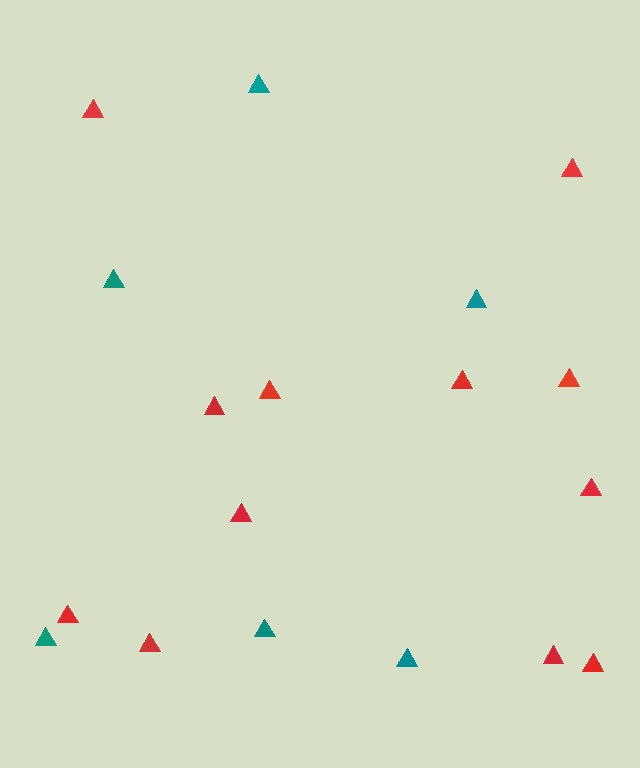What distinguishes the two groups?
There are 2 groups: one group of teal triangles (6) and one group of red triangles (12).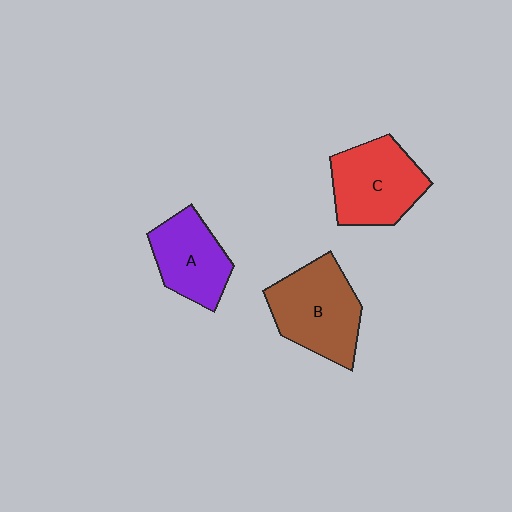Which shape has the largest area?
Shape B (brown).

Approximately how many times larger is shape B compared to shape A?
Approximately 1.3 times.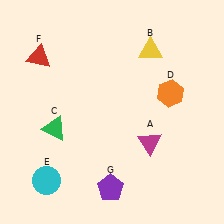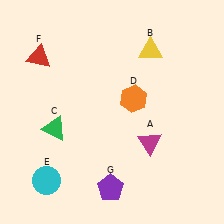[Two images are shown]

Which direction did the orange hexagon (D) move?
The orange hexagon (D) moved left.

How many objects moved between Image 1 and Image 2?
1 object moved between the two images.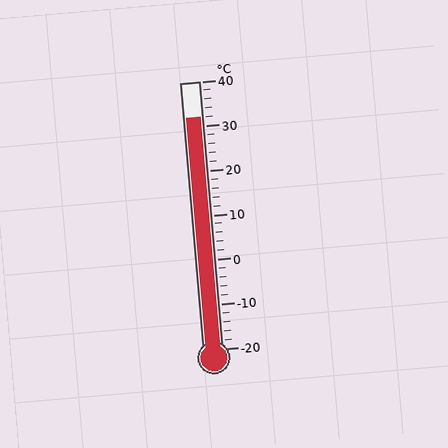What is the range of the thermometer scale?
The thermometer scale ranges from -20°C to 40°C.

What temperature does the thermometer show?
The thermometer shows approximately 32°C.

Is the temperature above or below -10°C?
The temperature is above -10°C.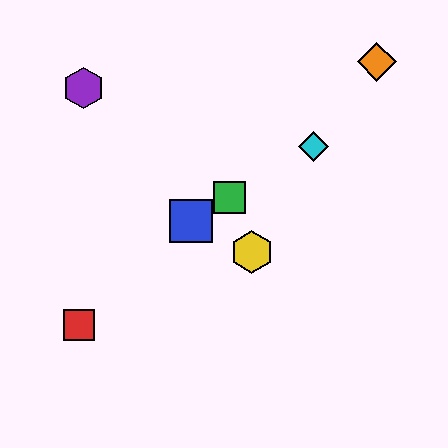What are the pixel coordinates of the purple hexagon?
The purple hexagon is at (83, 88).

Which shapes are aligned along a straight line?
The blue square, the green square, the cyan diamond are aligned along a straight line.